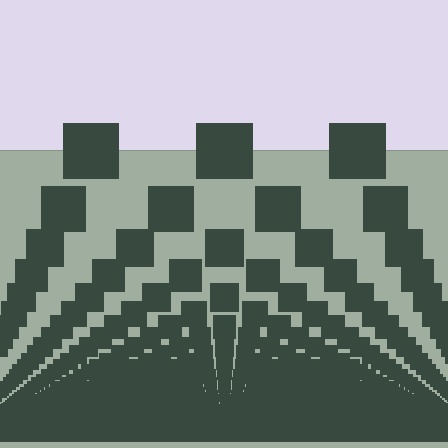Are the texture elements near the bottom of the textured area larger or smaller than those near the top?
Smaller. The gradient is inverted — elements near the bottom are smaller and denser.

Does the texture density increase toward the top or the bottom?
Density increases toward the bottom.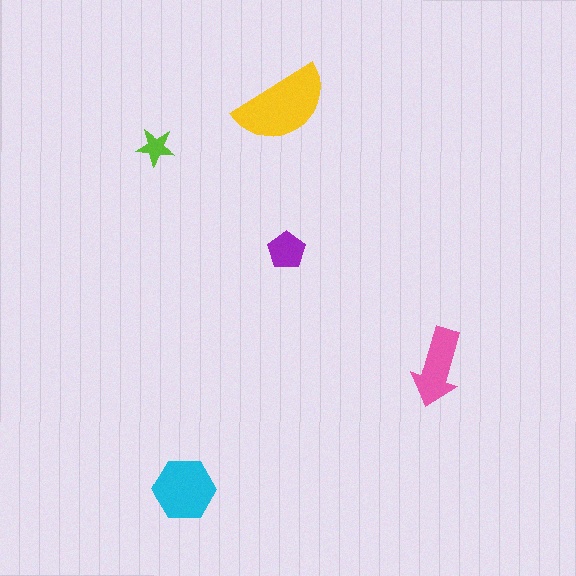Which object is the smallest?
The lime star.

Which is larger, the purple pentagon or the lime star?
The purple pentagon.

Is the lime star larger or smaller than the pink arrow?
Smaller.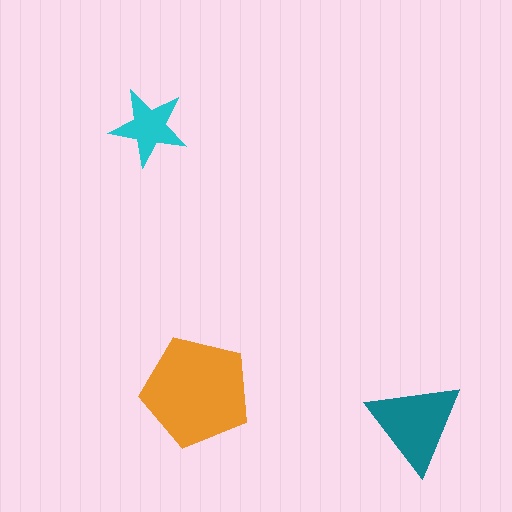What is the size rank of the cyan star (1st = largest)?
3rd.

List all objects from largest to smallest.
The orange pentagon, the teal triangle, the cyan star.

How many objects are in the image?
There are 3 objects in the image.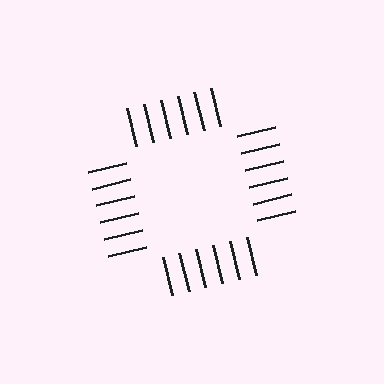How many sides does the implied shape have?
4 sides — the line-ends trace a square.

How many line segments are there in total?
24 — 6 along each of the 4 edges.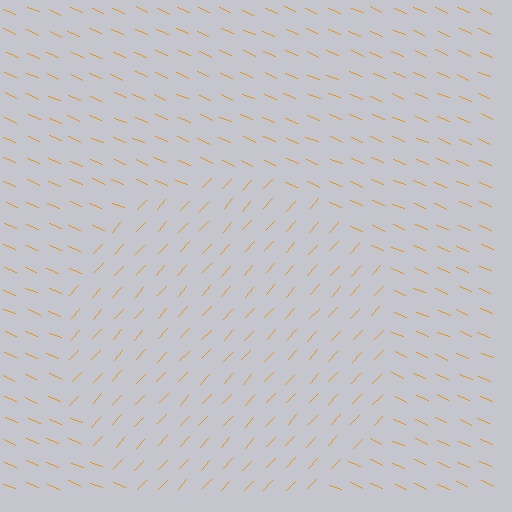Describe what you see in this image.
The image is filled with small orange line segments. A circle region in the image has lines oriented differently from the surrounding lines, creating a visible texture boundary.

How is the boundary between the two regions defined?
The boundary is defined purely by a change in line orientation (approximately 70 degrees difference). All lines are the same color and thickness.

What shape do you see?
I see a circle.